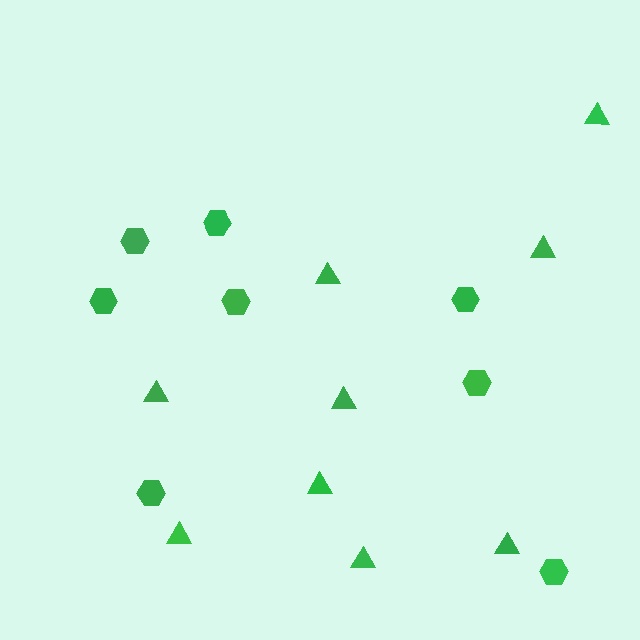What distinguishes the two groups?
There are 2 groups: one group of triangles (9) and one group of hexagons (8).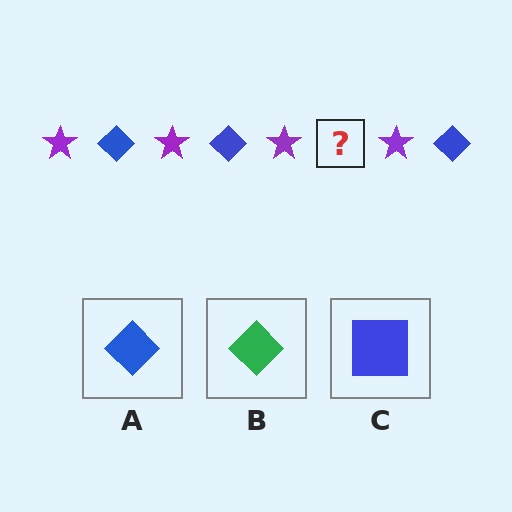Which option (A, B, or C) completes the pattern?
A.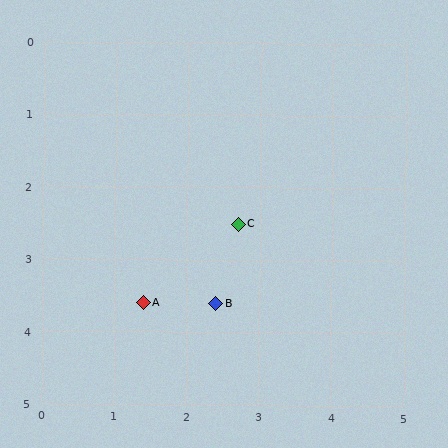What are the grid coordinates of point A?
Point A is at approximately (1.4, 3.6).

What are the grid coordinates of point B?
Point B is at approximately (2.4, 3.6).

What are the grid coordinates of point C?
Point C is at approximately (2.7, 2.5).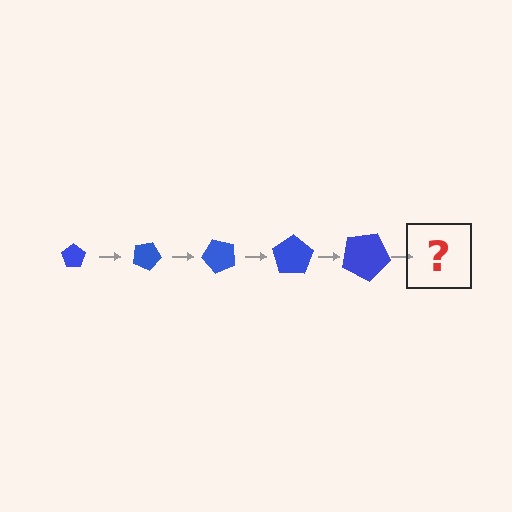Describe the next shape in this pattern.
It should be a pentagon, larger than the previous one and rotated 125 degrees from the start.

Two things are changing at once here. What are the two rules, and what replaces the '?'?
The two rules are that the pentagon grows larger each step and it rotates 25 degrees each step. The '?' should be a pentagon, larger than the previous one and rotated 125 degrees from the start.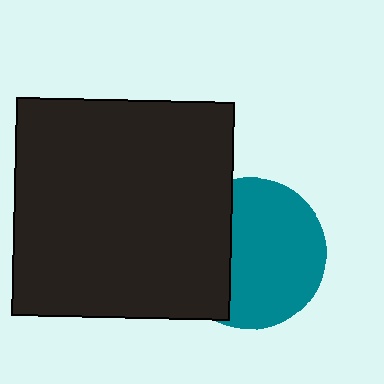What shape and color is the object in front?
The object in front is a black square.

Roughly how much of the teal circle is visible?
Most of it is visible (roughly 66%).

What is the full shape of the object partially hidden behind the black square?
The partially hidden object is a teal circle.